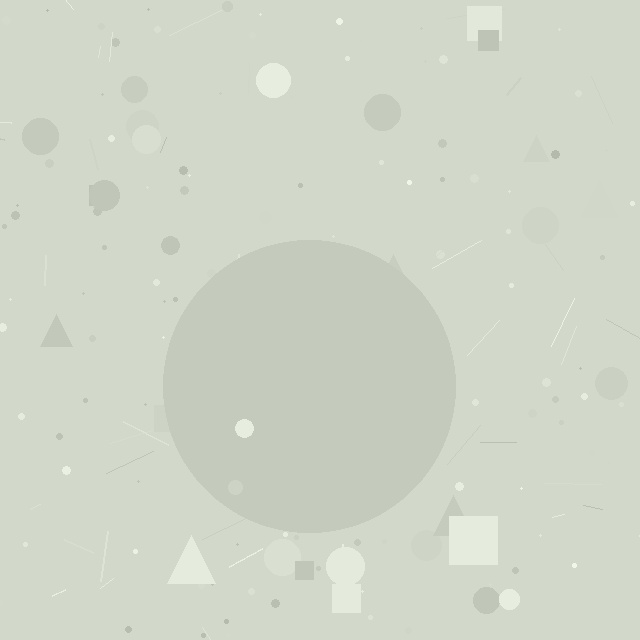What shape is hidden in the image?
A circle is hidden in the image.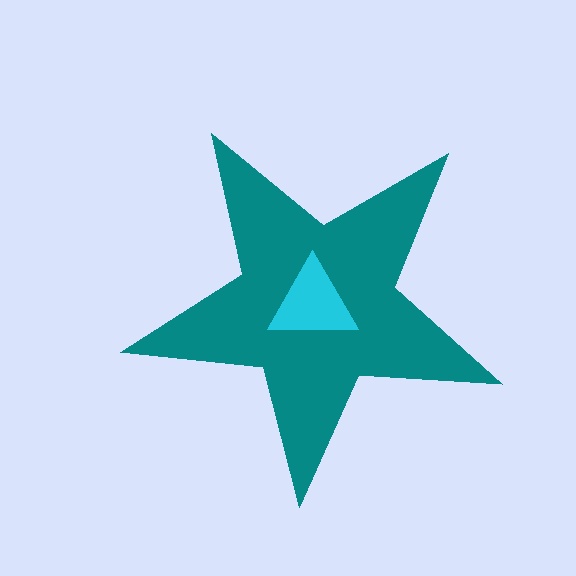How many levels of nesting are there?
2.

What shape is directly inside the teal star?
The cyan triangle.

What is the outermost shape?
The teal star.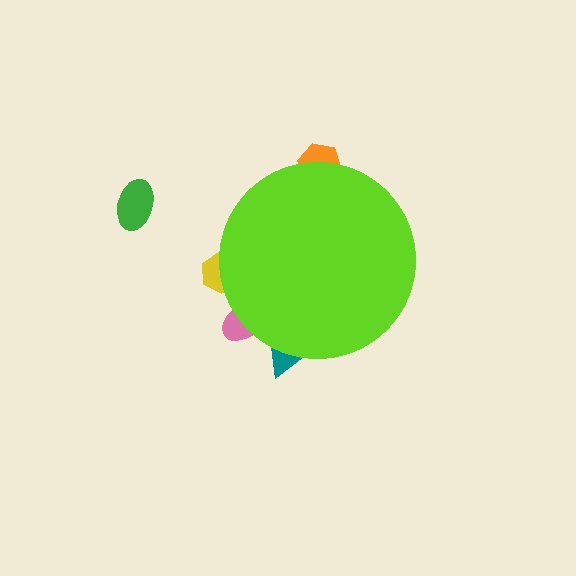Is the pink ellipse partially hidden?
Yes, the pink ellipse is partially hidden behind the lime circle.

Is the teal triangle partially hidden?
Yes, the teal triangle is partially hidden behind the lime circle.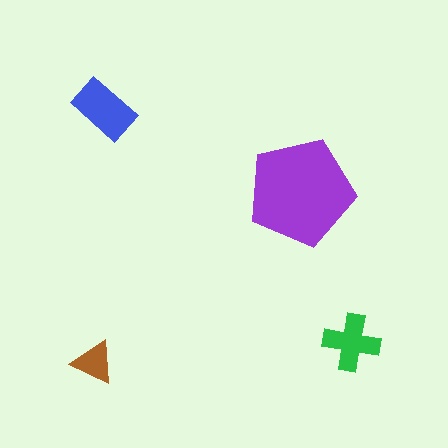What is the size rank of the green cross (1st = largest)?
3rd.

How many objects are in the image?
There are 4 objects in the image.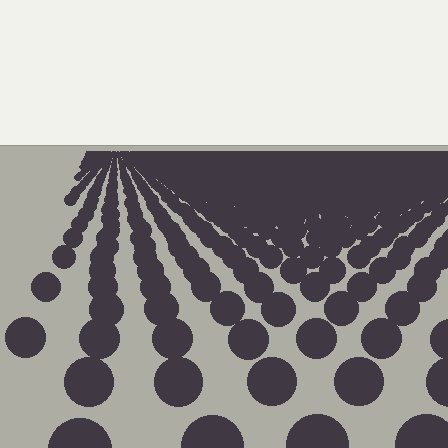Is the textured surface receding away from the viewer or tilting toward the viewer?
The surface is receding away from the viewer. Texture elements get smaller and denser toward the top.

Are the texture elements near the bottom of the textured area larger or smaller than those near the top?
Larger. Near the bottom, elements are closer to the viewer and appear at a bigger on-screen size.